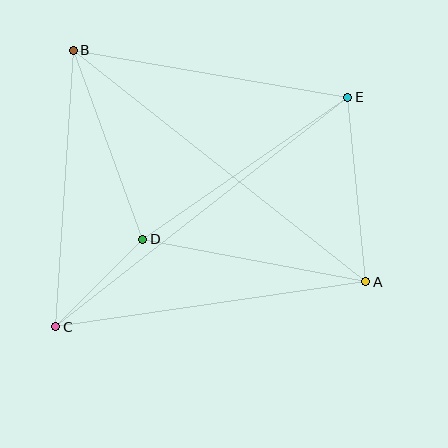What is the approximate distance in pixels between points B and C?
The distance between B and C is approximately 277 pixels.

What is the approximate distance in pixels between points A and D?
The distance between A and D is approximately 227 pixels.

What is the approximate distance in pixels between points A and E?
The distance between A and E is approximately 185 pixels.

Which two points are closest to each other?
Points C and D are closest to each other.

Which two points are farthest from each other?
Points A and B are farthest from each other.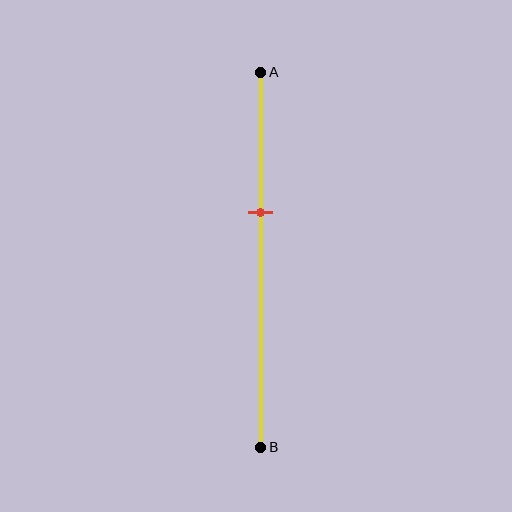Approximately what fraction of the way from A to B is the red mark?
The red mark is approximately 35% of the way from A to B.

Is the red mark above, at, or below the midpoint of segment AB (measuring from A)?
The red mark is above the midpoint of segment AB.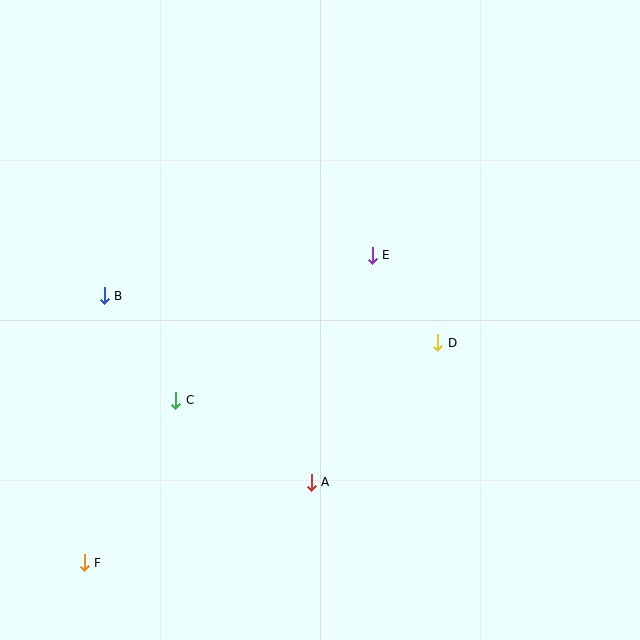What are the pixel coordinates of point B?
Point B is at (104, 296).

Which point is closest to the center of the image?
Point E at (372, 255) is closest to the center.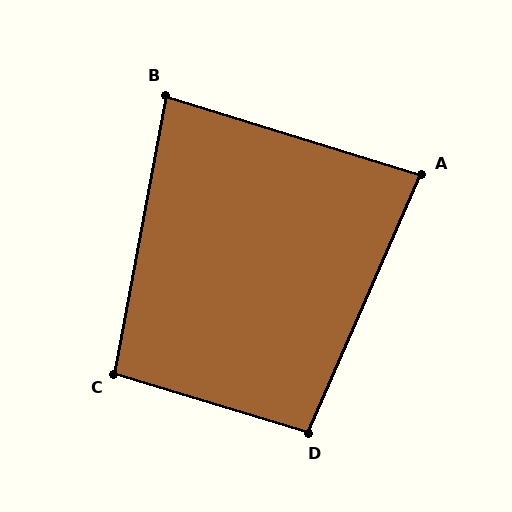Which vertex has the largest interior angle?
D, at approximately 97 degrees.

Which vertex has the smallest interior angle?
B, at approximately 83 degrees.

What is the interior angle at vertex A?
Approximately 83 degrees (acute).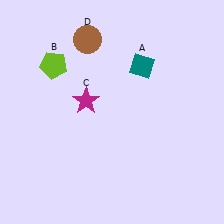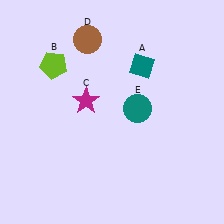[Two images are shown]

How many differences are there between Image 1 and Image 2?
There is 1 difference between the two images.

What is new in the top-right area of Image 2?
A teal circle (E) was added in the top-right area of Image 2.